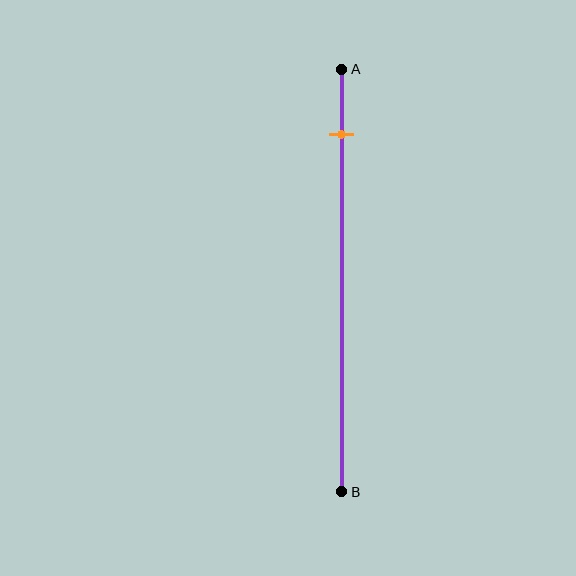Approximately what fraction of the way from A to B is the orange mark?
The orange mark is approximately 15% of the way from A to B.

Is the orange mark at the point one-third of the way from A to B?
No, the mark is at about 15% from A, not at the 33% one-third point.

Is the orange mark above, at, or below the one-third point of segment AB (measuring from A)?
The orange mark is above the one-third point of segment AB.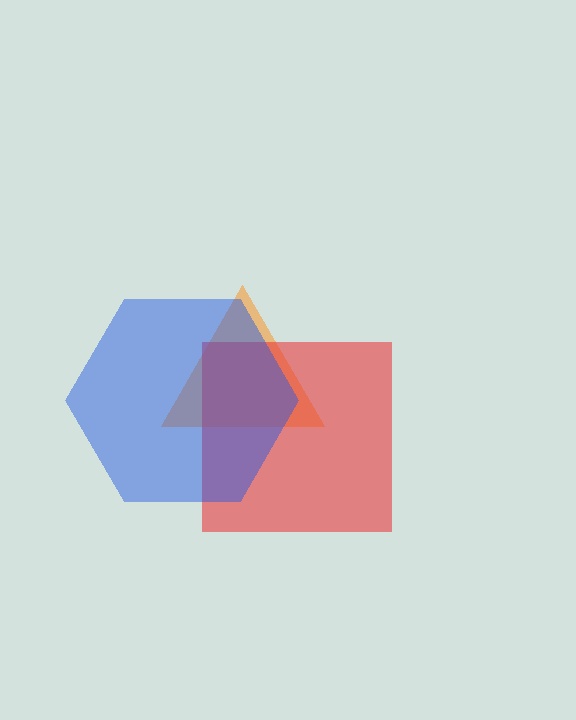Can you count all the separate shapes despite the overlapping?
Yes, there are 3 separate shapes.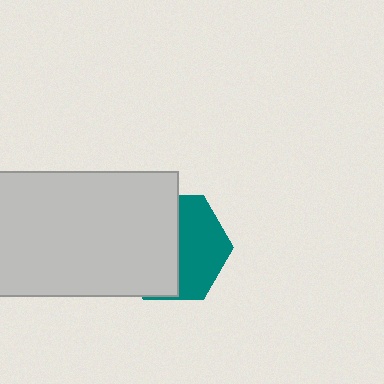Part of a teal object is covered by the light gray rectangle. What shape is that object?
It is a hexagon.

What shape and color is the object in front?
The object in front is a light gray rectangle.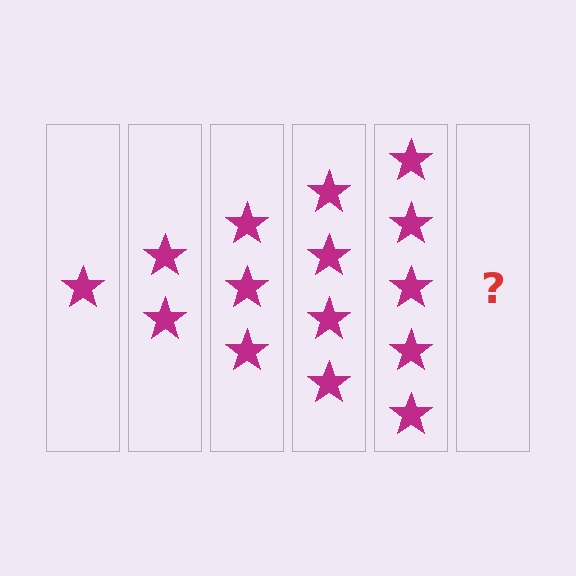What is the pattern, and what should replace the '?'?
The pattern is that each step adds one more star. The '?' should be 6 stars.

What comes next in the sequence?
The next element should be 6 stars.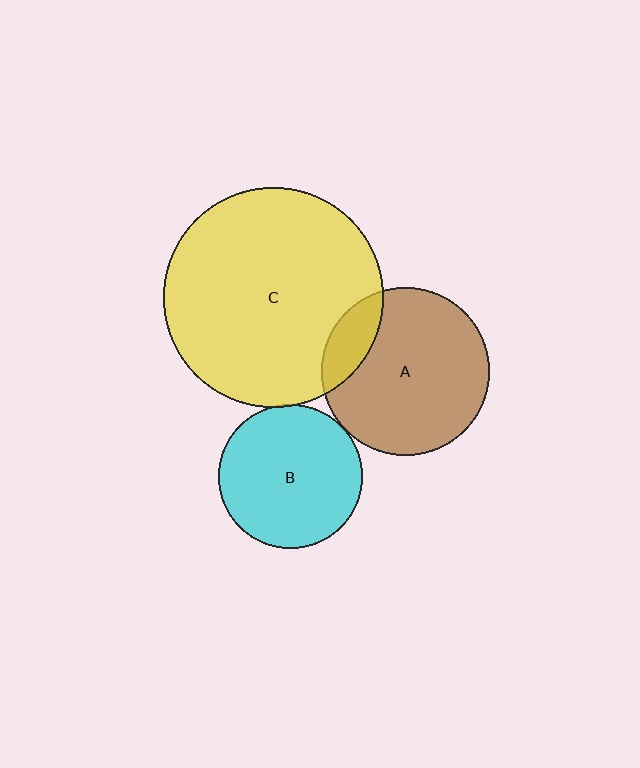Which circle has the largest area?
Circle C (yellow).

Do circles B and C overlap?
Yes.